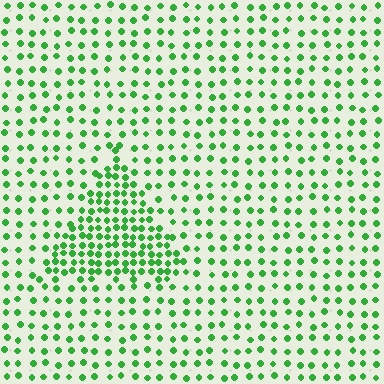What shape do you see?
I see a triangle.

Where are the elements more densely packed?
The elements are more densely packed inside the triangle boundary.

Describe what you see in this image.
The image contains small green elements arranged at two different densities. A triangle-shaped region is visible where the elements are more densely packed than the surrounding area.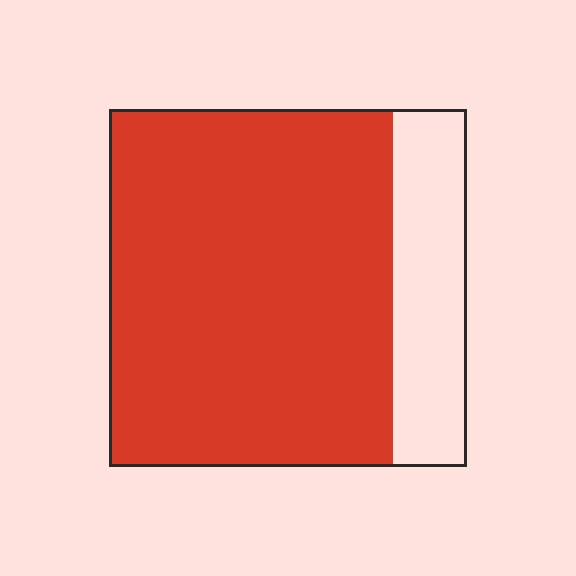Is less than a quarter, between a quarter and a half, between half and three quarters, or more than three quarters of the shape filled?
More than three quarters.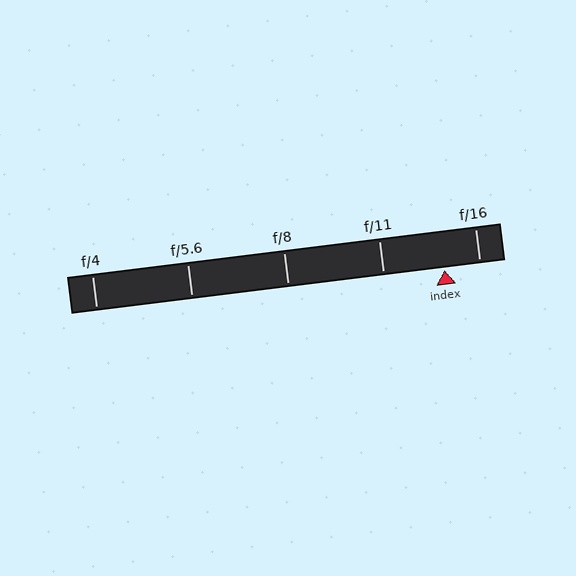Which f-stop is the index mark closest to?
The index mark is closest to f/16.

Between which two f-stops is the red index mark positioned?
The index mark is between f/11 and f/16.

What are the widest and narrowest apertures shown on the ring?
The widest aperture shown is f/4 and the narrowest is f/16.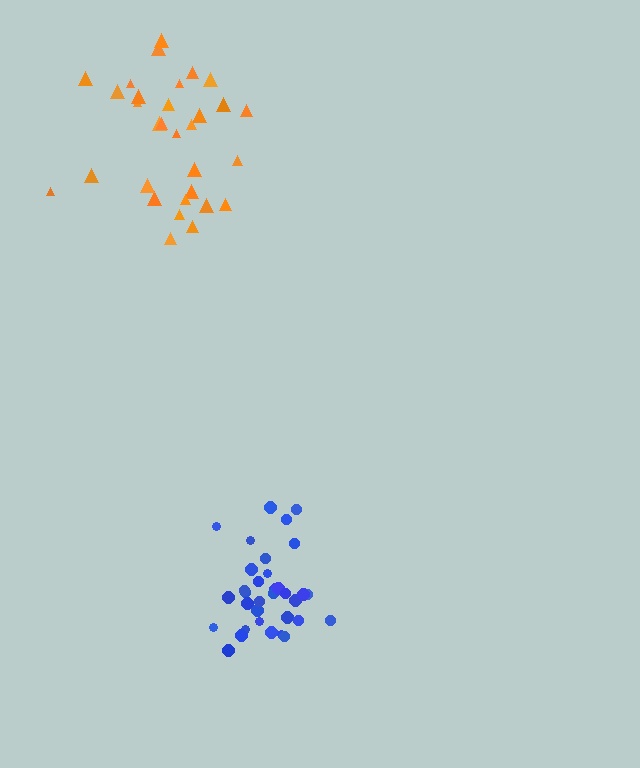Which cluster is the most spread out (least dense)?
Orange.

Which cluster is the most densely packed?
Blue.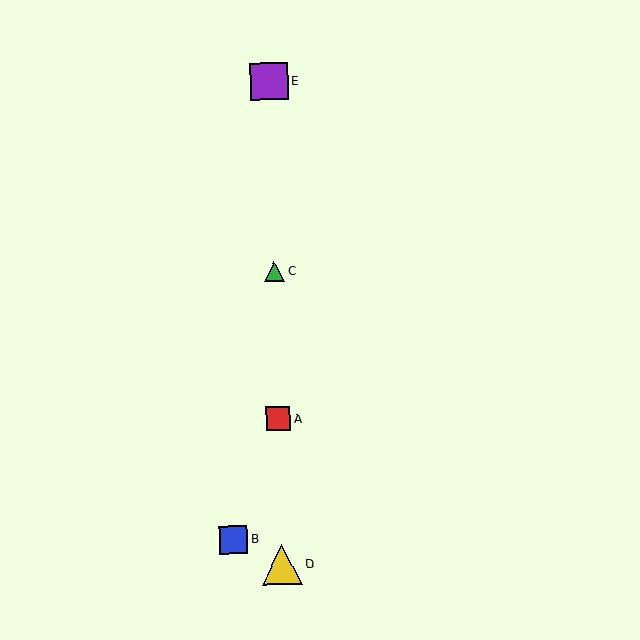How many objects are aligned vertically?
4 objects (A, C, D, E) are aligned vertically.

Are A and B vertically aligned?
No, A is at x≈278 and B is at x≈233.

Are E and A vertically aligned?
Yes, both are at x≈269.